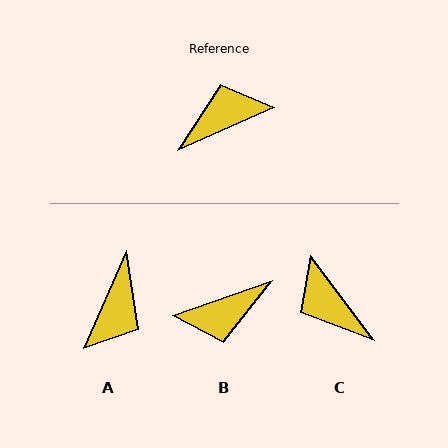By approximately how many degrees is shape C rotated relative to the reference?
Approximately 103 degrees counter-clockwise.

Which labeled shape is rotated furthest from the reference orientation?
B, about 175 degrees away.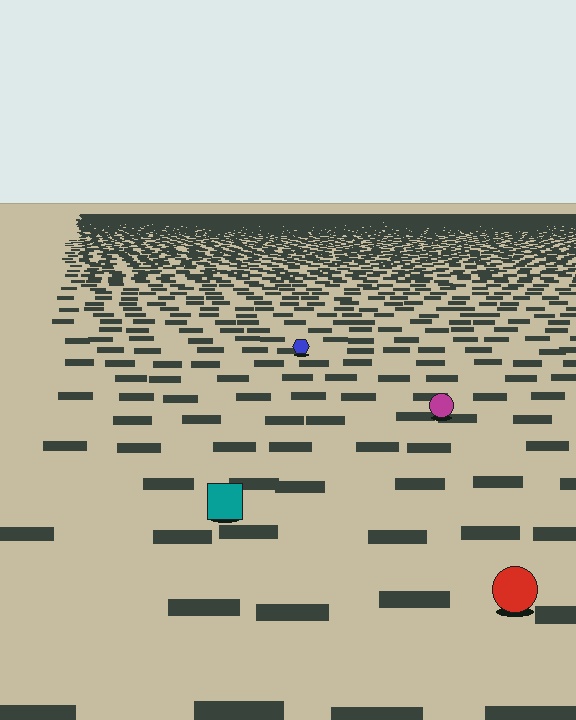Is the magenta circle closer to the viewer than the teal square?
No. The teal square is closer — you can tell from the texture gradient: the ground texture is coarser near it.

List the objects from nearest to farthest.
From nearest to farthest: the red circle, the teal square, the magenta circle, the blue hexagon.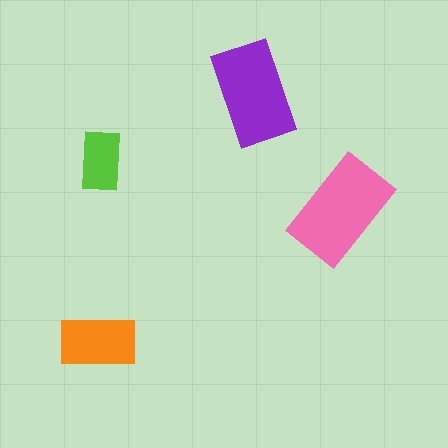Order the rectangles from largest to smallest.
the pink one, the purple one, the orange one, the lime one.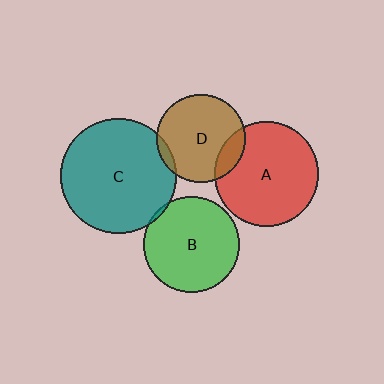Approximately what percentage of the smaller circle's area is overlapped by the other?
Approximately 15%.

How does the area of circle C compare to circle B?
Approximately 1.4 times.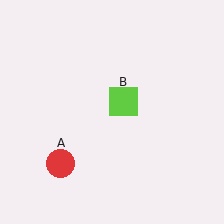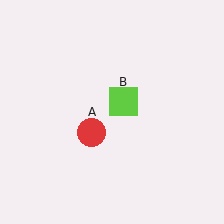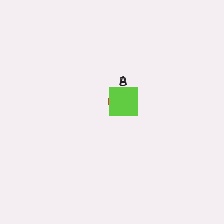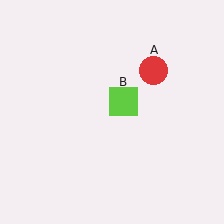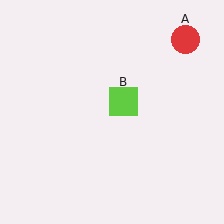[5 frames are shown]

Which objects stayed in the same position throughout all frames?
Lime square (object B) remained stationary.